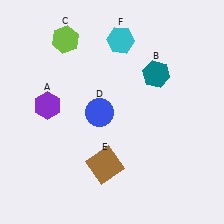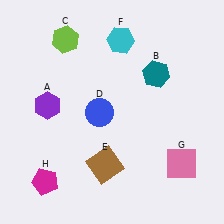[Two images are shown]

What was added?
A pink square (G), a magenta pentagon (H) were added in Image 2.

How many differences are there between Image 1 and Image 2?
There are 2 differences between the two images.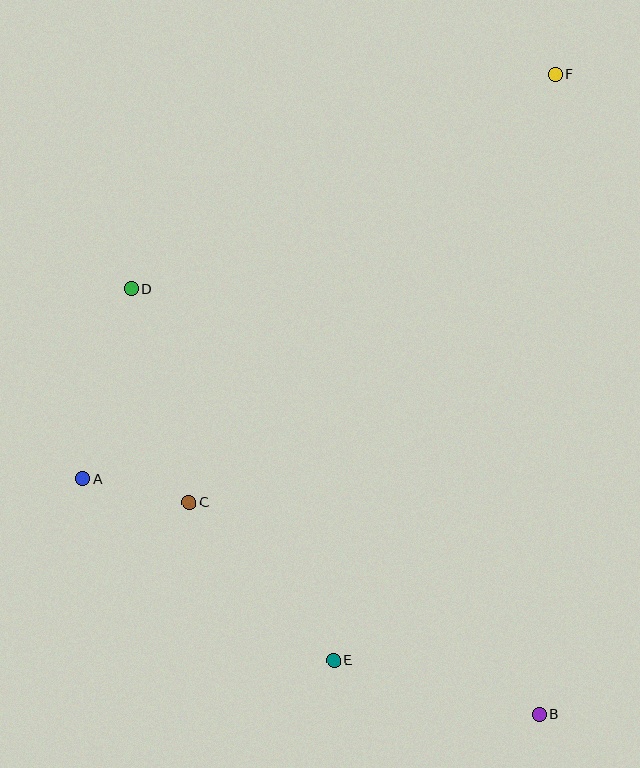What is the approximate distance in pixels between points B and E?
The distance between B and E is approximately 213 pixels.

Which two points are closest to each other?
Points A and C are closest to each other.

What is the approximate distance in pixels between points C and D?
The distance between C and D is approximately 221 pixels.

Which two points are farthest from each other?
Points B and F are farthest from each other.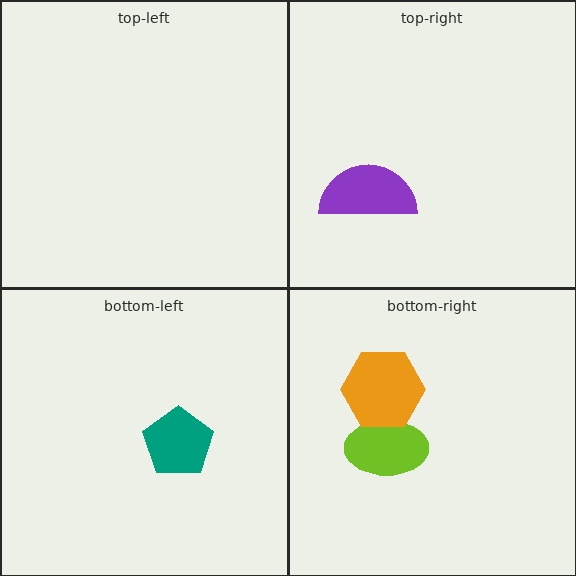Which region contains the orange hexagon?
The bottom-right region.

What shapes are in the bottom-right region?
The lime ellipse, the orange hexagon.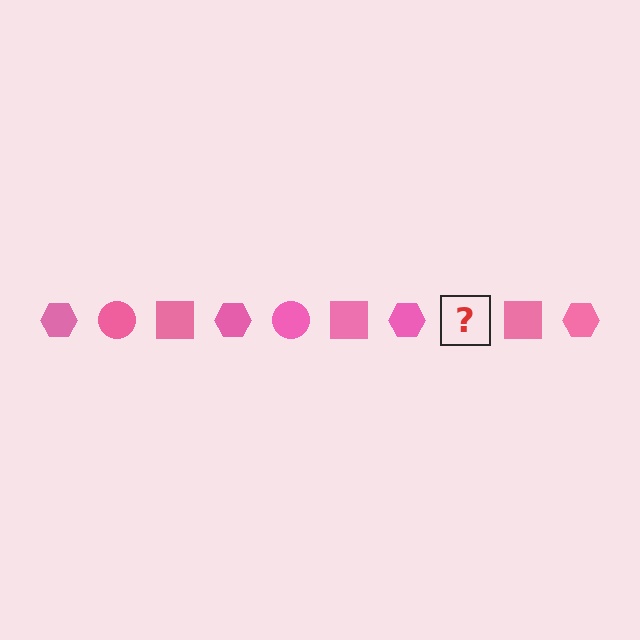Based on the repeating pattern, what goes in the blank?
The blank should be a pink circle.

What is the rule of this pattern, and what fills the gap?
The rule is that the pattern cycles through hexagon, circle, square shapes in pink. The gap should be filled with a pink circle.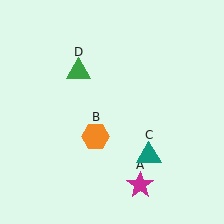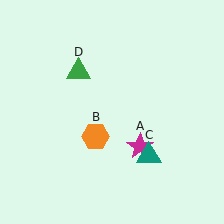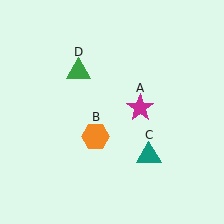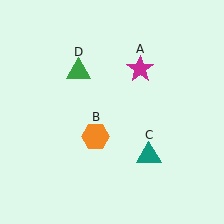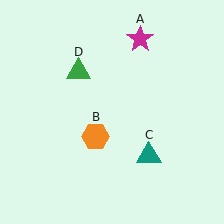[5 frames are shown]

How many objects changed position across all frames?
1 object changed position: magenta star (object A).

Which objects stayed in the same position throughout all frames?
Orange hexagon (object B) and teal triangle (object C) and green triangle (object D) remained stationary.